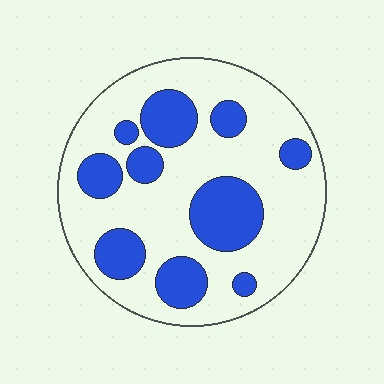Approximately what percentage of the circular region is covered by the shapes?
Approximately 30%.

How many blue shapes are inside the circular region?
10.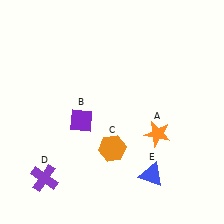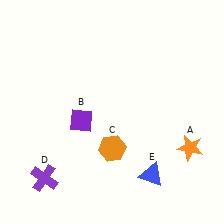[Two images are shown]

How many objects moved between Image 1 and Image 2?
1 object moved between the two images.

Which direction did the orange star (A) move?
The orange star (A) moved right.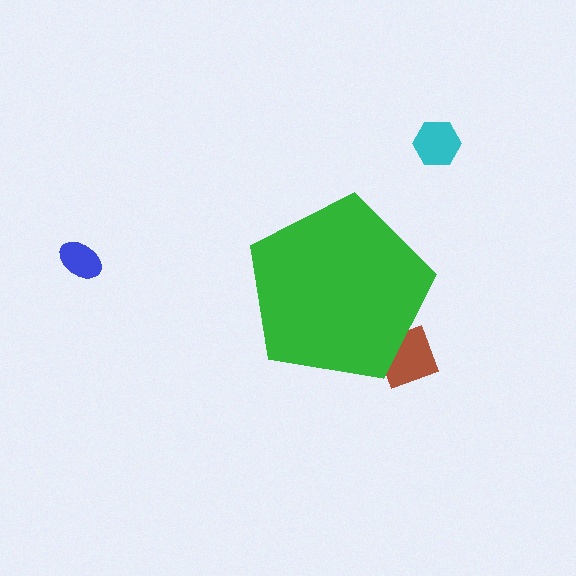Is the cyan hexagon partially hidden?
No, the cyan hexagon is fully visible.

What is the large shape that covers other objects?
A green pentagon.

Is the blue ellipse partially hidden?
No, the blue ellipse is fully visible.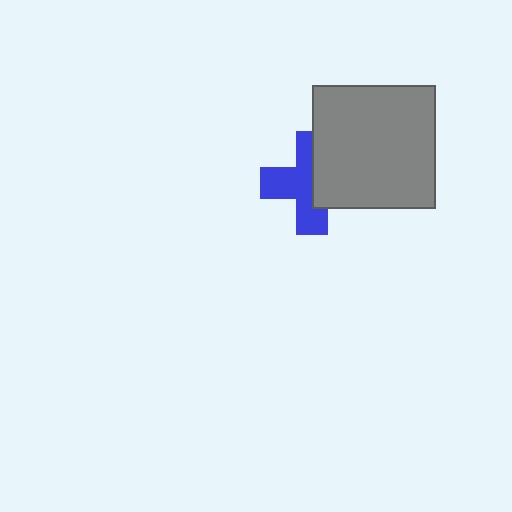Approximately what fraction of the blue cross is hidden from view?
Roughly 43% of the blue cross is hidden behind the gray square.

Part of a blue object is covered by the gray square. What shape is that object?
It is a cross.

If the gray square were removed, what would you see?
You would see the complete blue cross.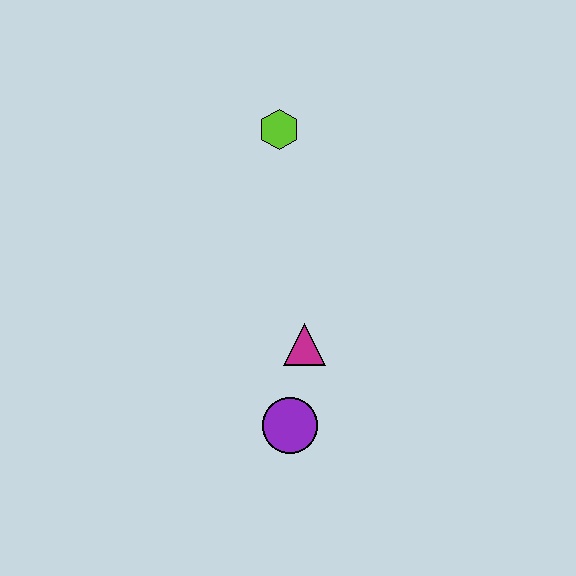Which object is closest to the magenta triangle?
The purple circle is closest to the magenta triangle.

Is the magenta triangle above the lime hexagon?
No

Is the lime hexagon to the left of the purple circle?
Yes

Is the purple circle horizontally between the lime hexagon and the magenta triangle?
Yes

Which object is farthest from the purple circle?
The lime hexagon is farthest from the purple circle.